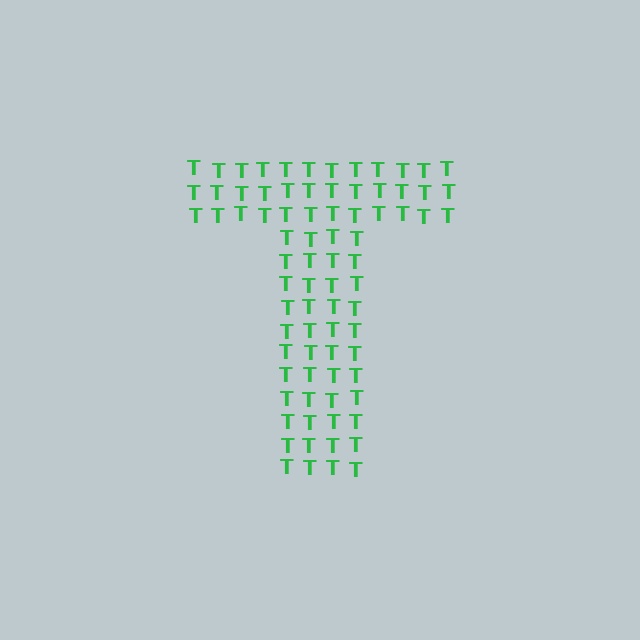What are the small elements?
The small elements are letter T's.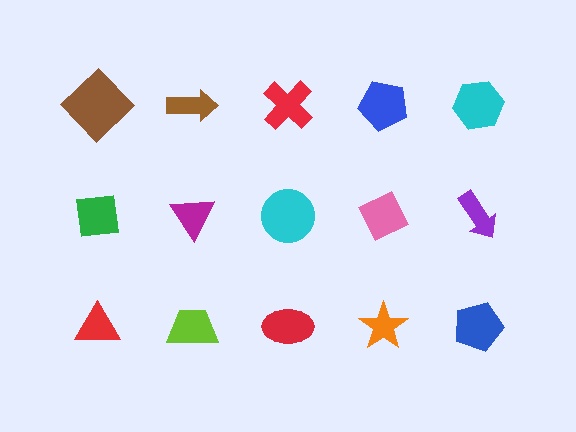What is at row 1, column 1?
A brown diamond.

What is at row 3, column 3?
A red ellipse.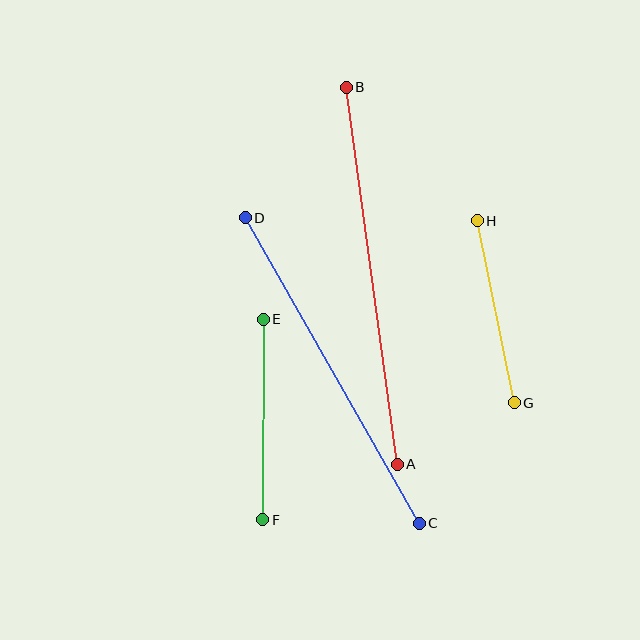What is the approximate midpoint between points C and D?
The midpoint is at approximately (332, 370) pixels.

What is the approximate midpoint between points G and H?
The midpoint is at approximately (496, 312) pixels.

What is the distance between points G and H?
The distance is approximately 186 pixels.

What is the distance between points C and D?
The distance is approximately 352 pixels.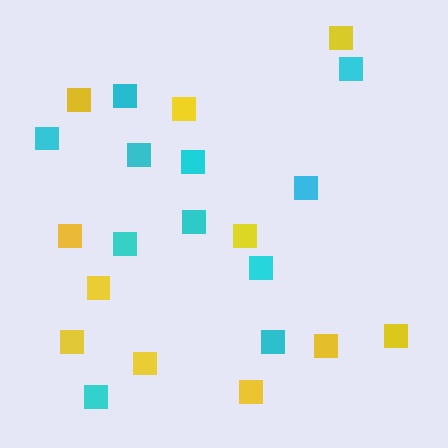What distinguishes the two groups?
There are 2 groups: one group of yellow squares (11) and one group of cyan squares (11).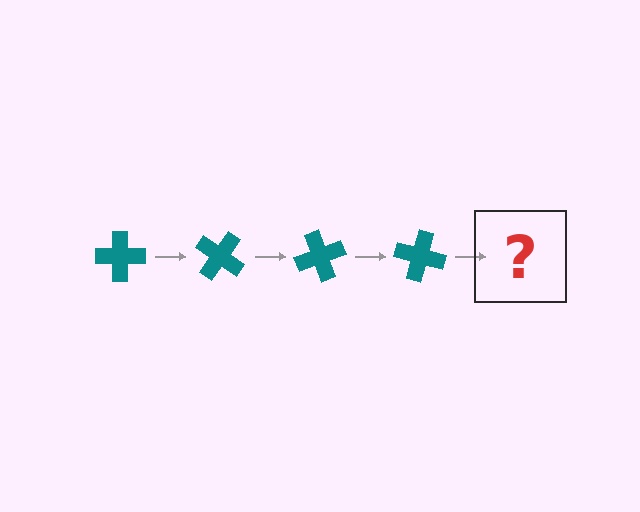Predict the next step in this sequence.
The next step is a teal cross rotated 140 degrees.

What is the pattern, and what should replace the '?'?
The pattern is that the cross rotates 35 degrees each step. The '?' should be a teal cross rotated 140 degrees.